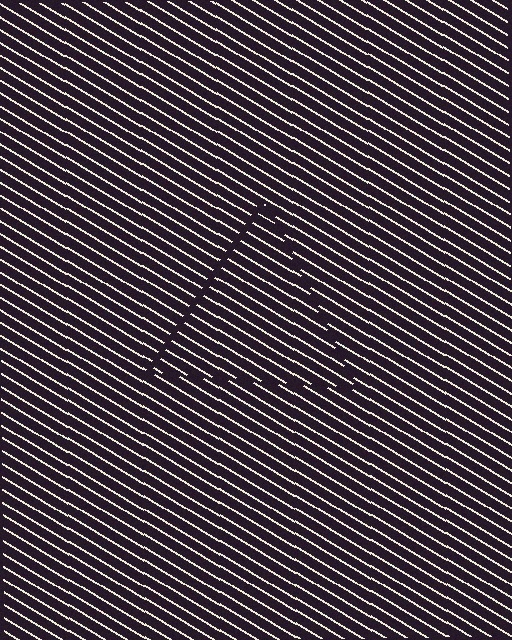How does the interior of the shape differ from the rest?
The interior of the shape contains the same grating, shifted by half a period — the contour is defined by the phase discontinuity where line-ends from the inner and outer gratings abut.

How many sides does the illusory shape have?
3 sides — the line-ends trace a triangle.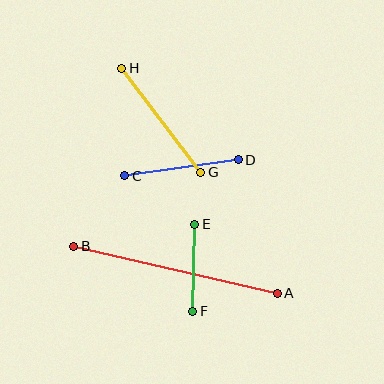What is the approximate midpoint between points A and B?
The midpoint is at approximately (176, 270) pixels.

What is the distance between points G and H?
The distance is approximately 131 pixels.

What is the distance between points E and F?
The distance is approximately 87 pixels.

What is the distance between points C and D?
The distance is approximately 115 pixels.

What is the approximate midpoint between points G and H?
The midpoint is at approximately (161, 120) pixels.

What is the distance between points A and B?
The distance is approximately 209 pixels.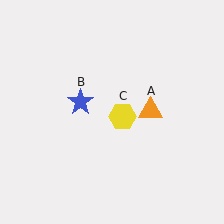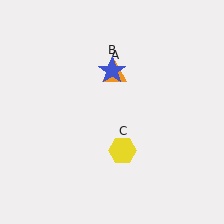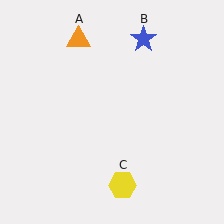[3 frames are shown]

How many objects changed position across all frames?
3 objects changed position: orange triangle (object A), blue star (object B), yellow hexagon (object C).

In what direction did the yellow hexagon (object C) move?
The yellow hexagon (object C) moved down.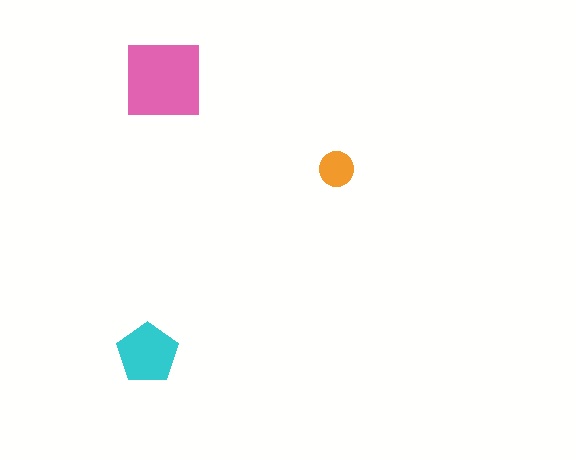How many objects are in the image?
There are 3 objects in the image.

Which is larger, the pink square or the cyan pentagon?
The pink square.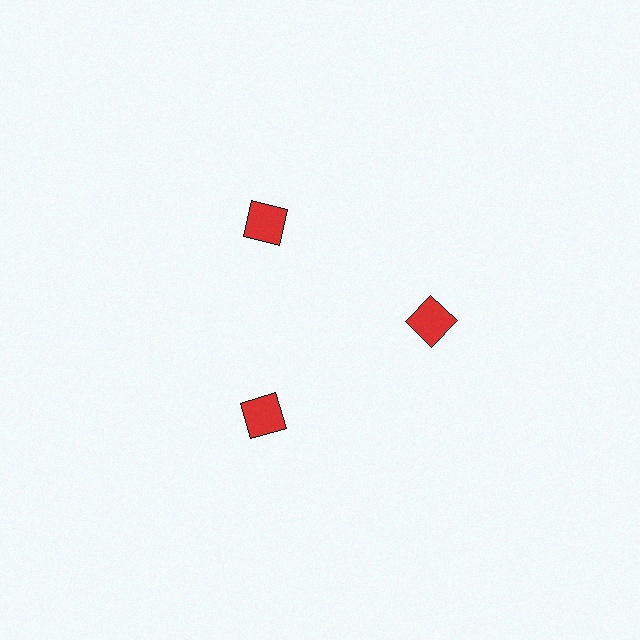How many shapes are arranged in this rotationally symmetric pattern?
There are 3 shapes, arranged in 3 groups of 1.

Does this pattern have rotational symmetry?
Yes, this pattern has 3-fold rotational symmetry. It looks the same after rotating 120 degrees around the center.